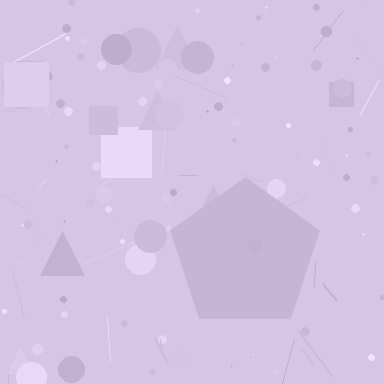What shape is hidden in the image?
A pentagon is hidden in the image.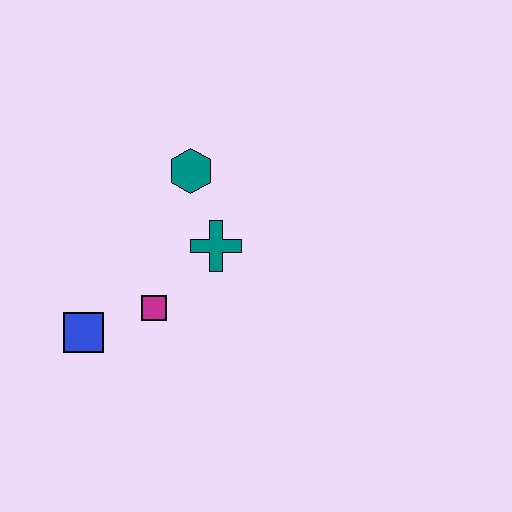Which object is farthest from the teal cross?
The blue square is farthest from the teal cross.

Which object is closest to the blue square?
The magenta square is closest to the blue square.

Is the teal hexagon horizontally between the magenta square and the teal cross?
Yes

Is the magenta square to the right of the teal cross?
No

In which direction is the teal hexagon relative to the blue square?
The teal hexagon is above the blue square.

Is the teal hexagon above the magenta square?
Yes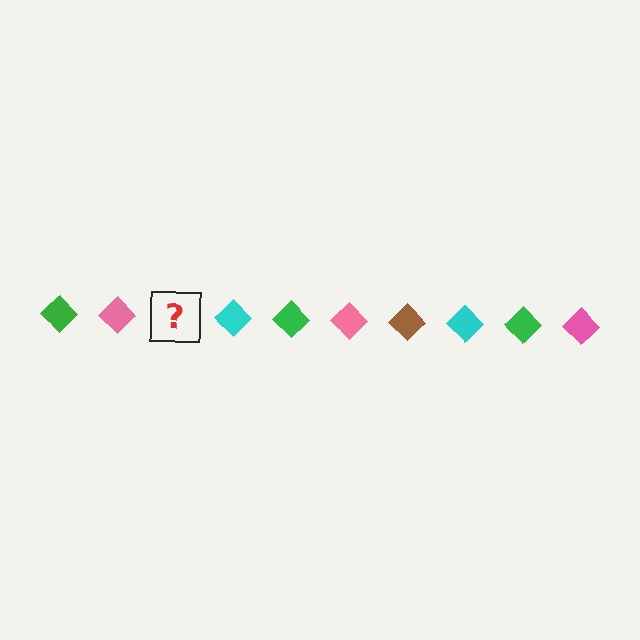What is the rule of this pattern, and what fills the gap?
The rule is that the pattern cycles through green, pink, brown, cyan diamonds. The gap should be filled with a brown diamond.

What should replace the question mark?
The question mark should be replaced with a brown diamond.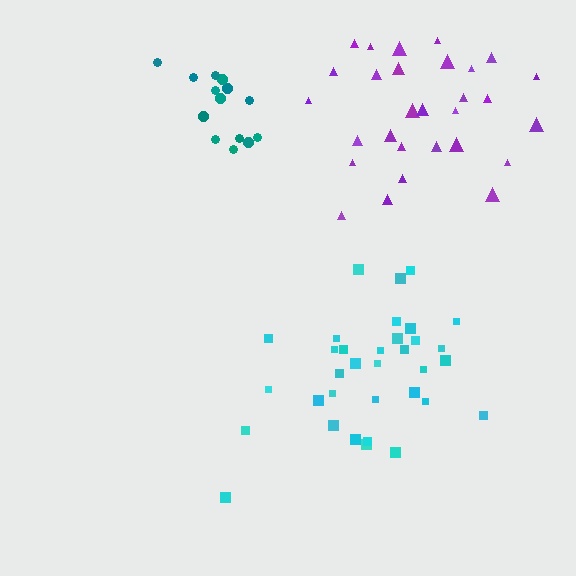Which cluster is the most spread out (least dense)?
Purple.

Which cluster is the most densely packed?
Teal.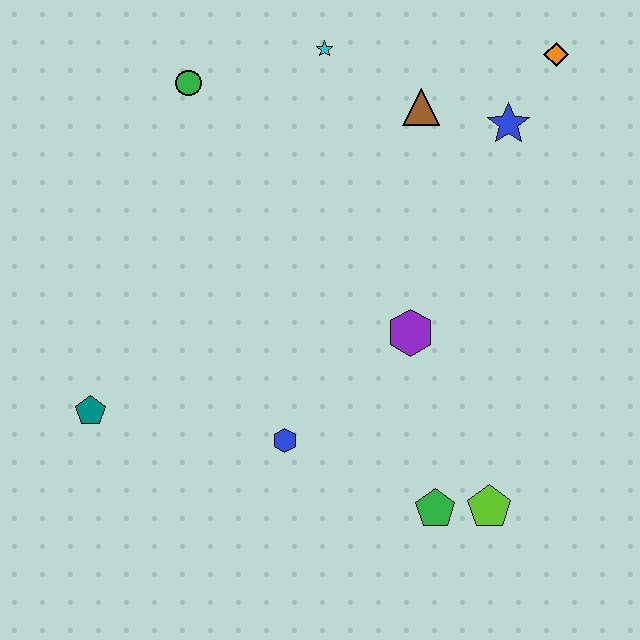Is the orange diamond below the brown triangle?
No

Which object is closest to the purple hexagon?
The blue hexagon is closest to the purple hexagon.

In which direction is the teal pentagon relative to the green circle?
The teal pentagon is below the green circle.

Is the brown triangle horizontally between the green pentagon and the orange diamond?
No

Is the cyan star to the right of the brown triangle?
No